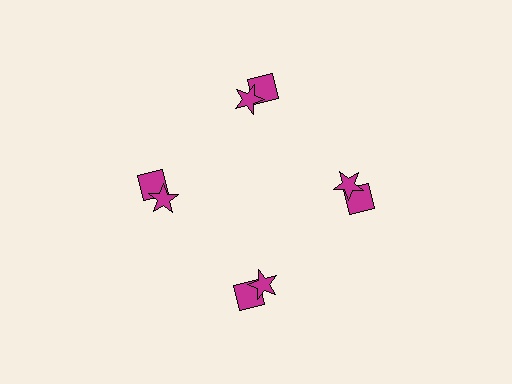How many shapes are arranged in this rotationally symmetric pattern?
There are 8 shapes, arranged in 4 groups of 2.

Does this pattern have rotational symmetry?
Yes, this pattern has 4-fold rotational symmetry. It looks the same after rotating 90 degrees around the center.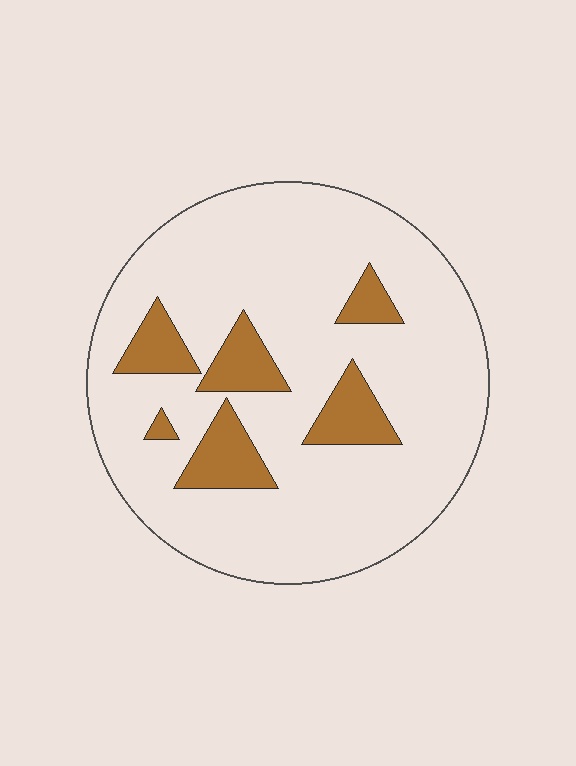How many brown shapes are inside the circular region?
6.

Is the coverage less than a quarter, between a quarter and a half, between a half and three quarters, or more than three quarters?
Less than a quarter.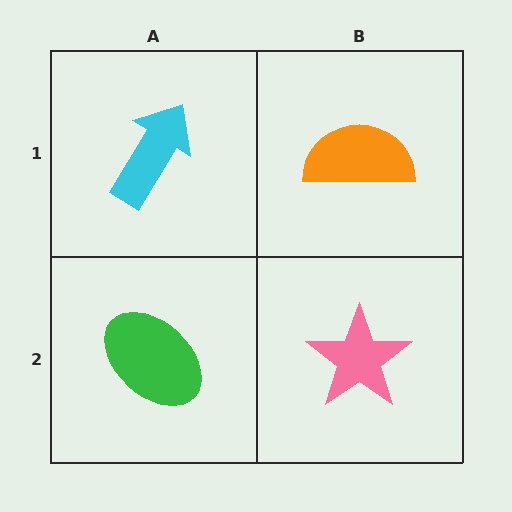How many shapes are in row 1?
2 shapes.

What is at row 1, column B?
An orange semicircle.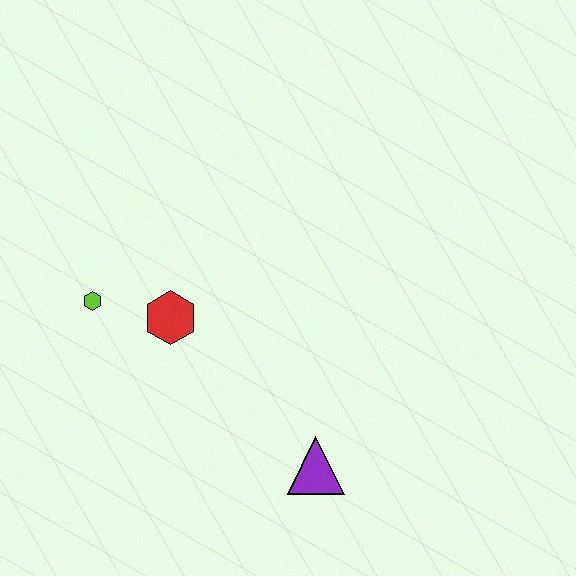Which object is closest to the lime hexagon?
The red hexagon is closest to the lime hexagon.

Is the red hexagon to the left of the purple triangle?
Yes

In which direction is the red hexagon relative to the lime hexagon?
The red hexagon is to the right of the lime hexagon.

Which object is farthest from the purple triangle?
The lime hexagon is farthest from the purple triangle.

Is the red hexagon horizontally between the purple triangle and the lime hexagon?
Yes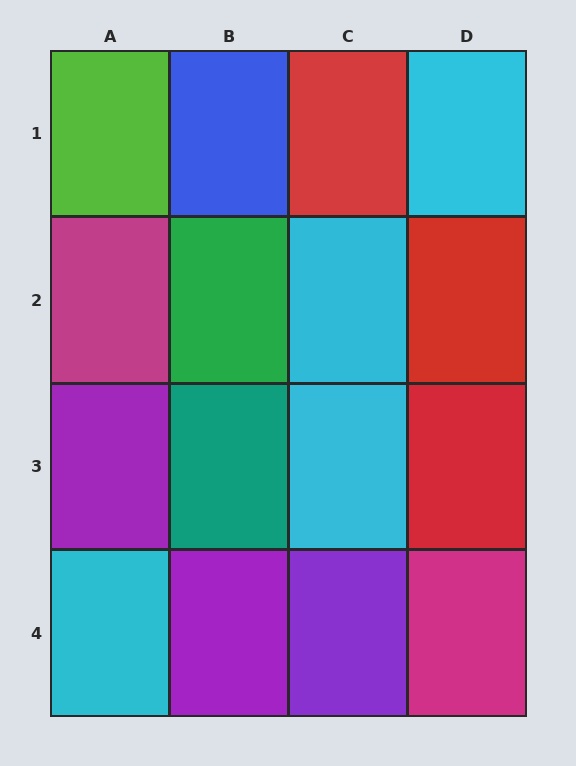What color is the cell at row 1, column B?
Blue.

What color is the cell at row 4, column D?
Magenta.